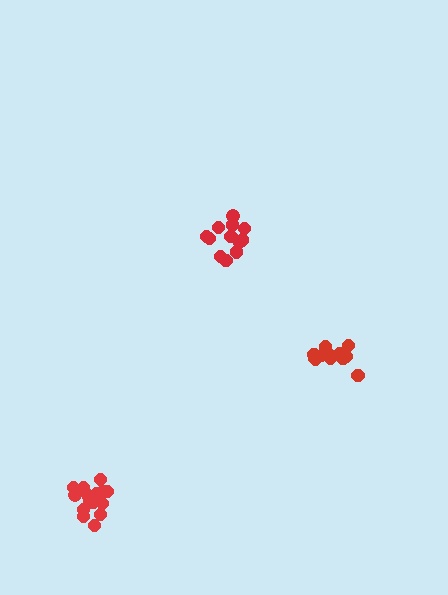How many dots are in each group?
Group 1: 14 dots, Group 2: 12 dots, Group 3: 15 dots (41 total).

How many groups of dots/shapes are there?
There are 3 groups.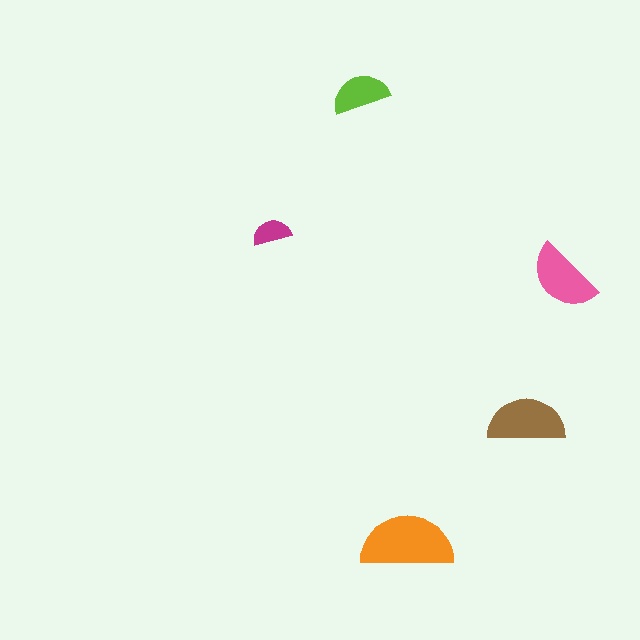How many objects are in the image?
There are 5 objects in the image.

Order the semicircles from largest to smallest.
the orange one, the brown one, the pink one, the lime one, the magenta one.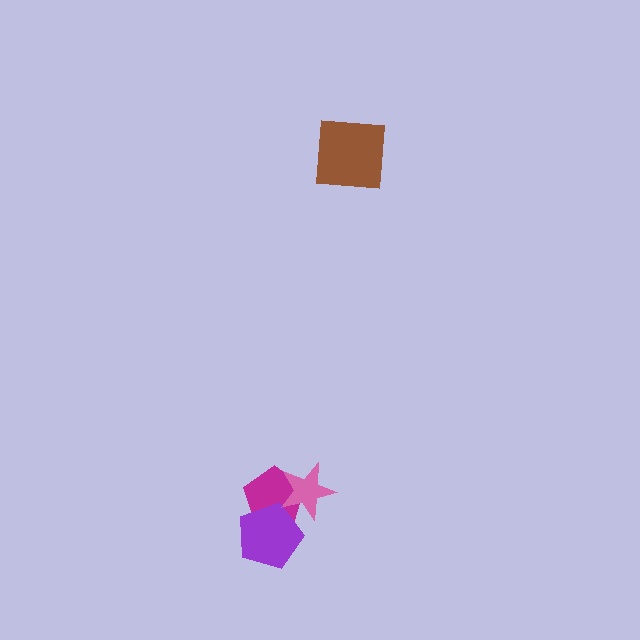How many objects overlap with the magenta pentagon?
2 objects overlap with the magenta pentagon.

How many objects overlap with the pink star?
2 objects overlap with the pink star.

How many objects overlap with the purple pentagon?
2 objects overlap with the purple pentagon.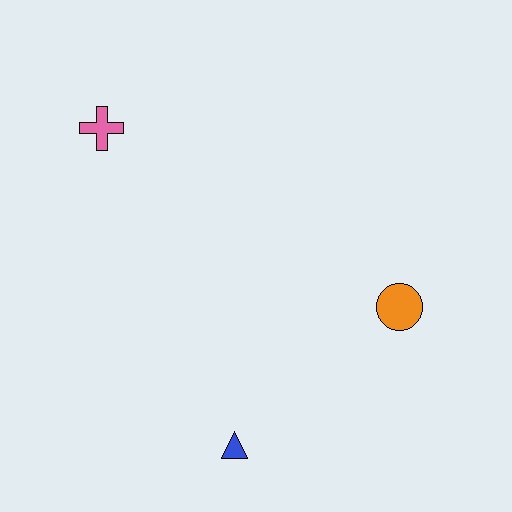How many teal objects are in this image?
There are no teal objects.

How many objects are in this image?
There are 3 objects.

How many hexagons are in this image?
There are no hexagons.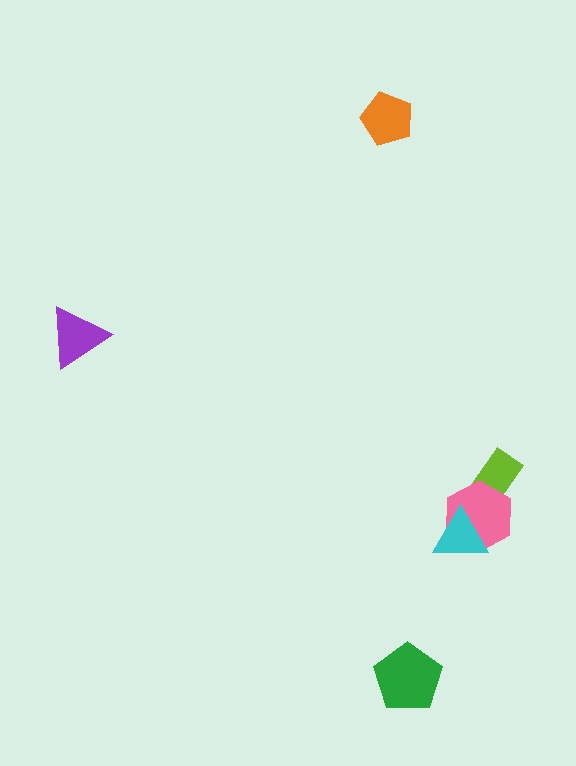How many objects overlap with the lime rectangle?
1 object overlaps with the lime rectangle.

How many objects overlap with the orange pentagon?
0 objects overlap with the orange pentagon.